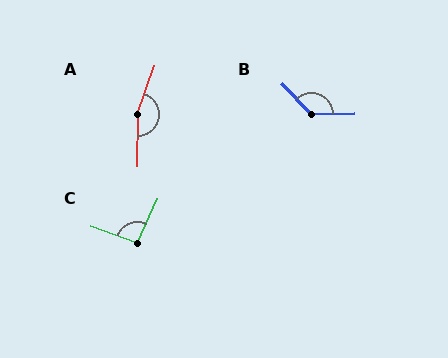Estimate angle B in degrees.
Approximately 133 degrees.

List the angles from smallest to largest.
C (95°), B (133°), A (160°).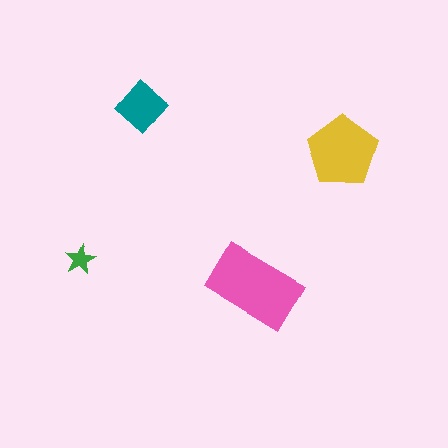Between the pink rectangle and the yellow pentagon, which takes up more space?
The pink rectangle.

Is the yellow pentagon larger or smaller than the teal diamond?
Larger.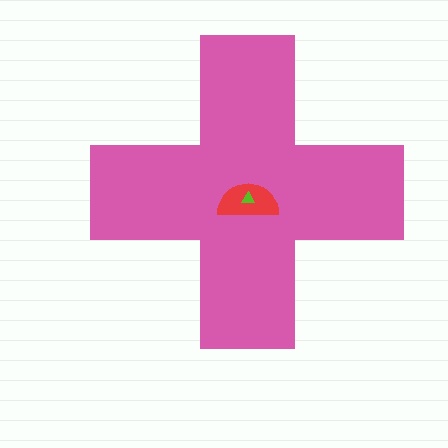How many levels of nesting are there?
3.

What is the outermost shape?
The pink cross.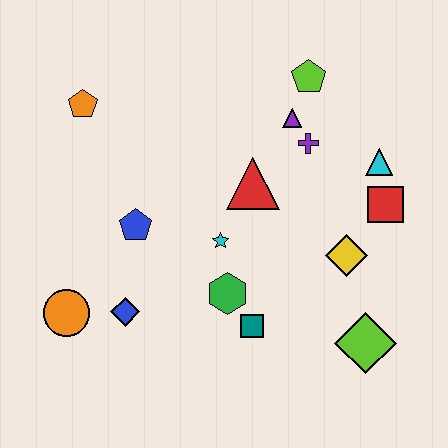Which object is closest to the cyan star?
The green hexagon is closest to the cyan star.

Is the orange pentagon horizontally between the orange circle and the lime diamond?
Yes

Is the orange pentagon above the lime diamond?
Yes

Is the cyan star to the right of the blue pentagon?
Yes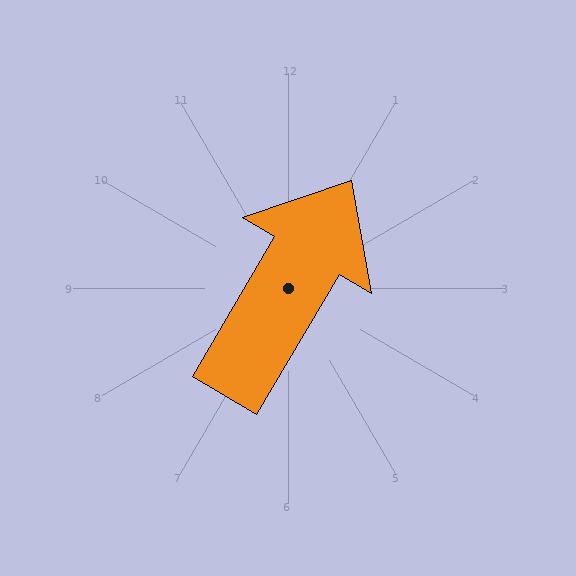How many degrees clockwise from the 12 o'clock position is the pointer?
Approximately 31 degrees.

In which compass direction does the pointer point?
Northeast.